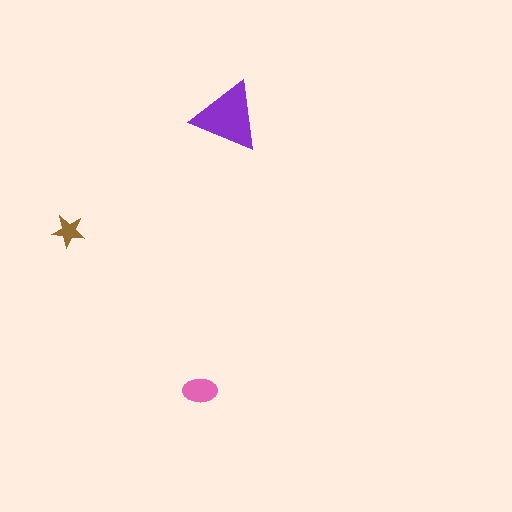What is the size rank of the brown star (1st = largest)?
3rd.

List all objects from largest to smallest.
The purple triangle, the pink ellipse, the brown star.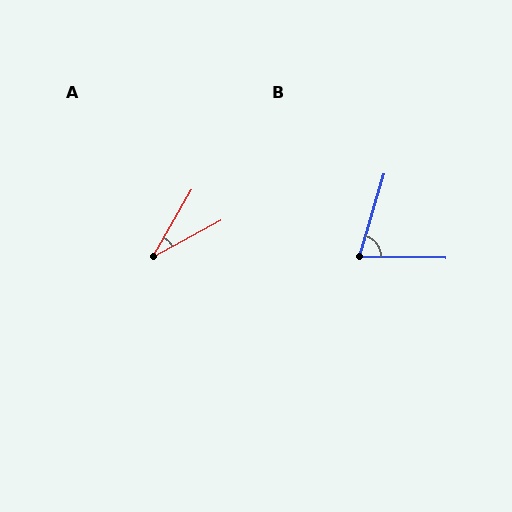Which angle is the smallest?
A, at approximately 32 degrees.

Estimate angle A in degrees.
Approximately 32 degrees.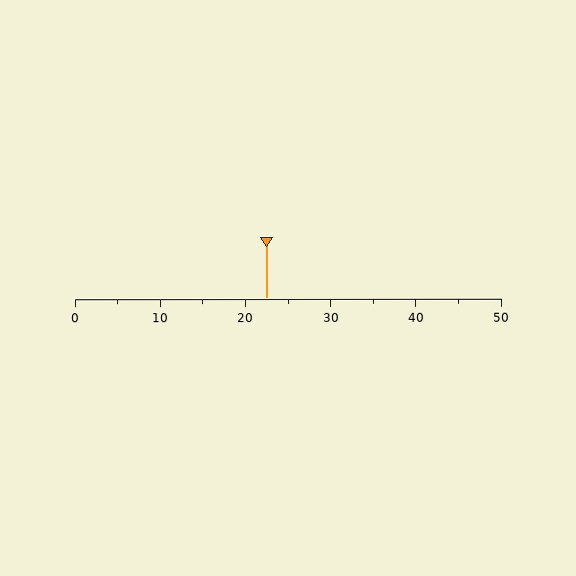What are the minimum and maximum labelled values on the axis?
The axis runs from 0 to 50.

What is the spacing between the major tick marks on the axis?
The major ticks are spaced 10 apart.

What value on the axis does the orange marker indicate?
The marker indicates approximately 22.5.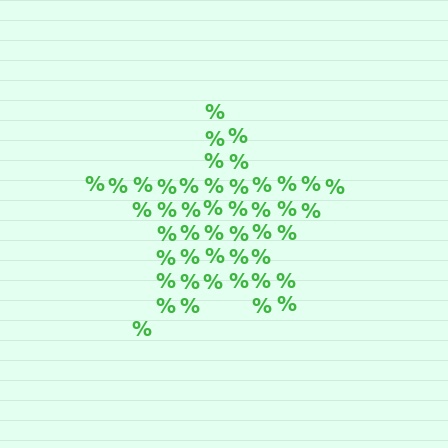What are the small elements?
The small elements are percent signs.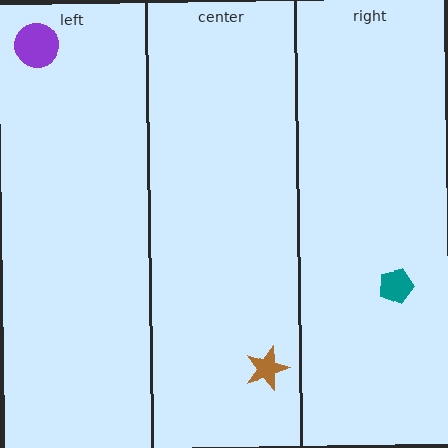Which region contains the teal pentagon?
The right region.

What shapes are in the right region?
The teal pentagon.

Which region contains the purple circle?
The left region.